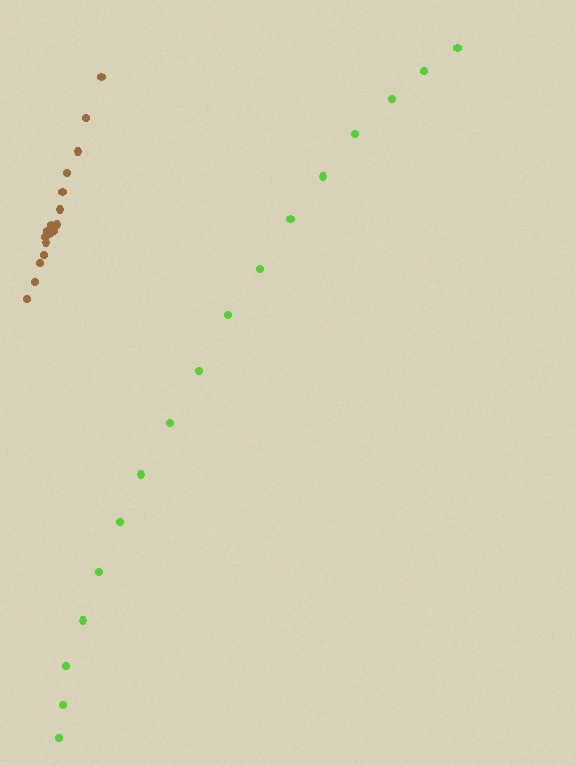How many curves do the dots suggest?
There are 2 distinct paths.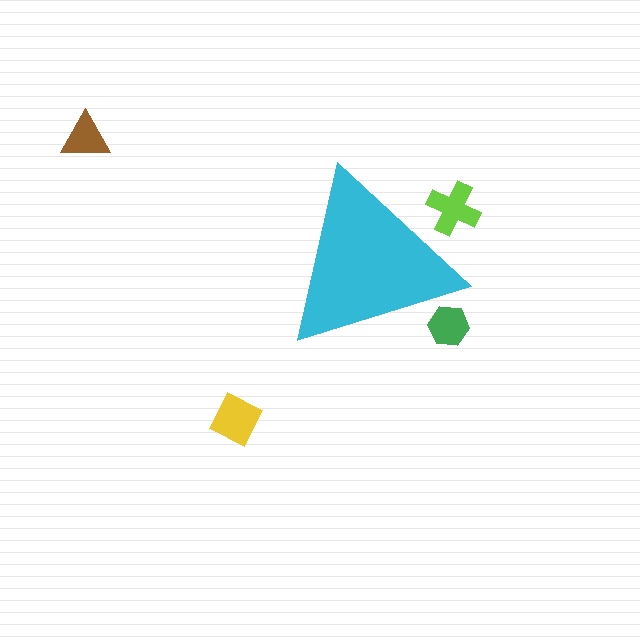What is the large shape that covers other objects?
A cyan triangle.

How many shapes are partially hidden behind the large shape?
2 shapes are partially hidden.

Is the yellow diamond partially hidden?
No, the yellow diamond is fully visible.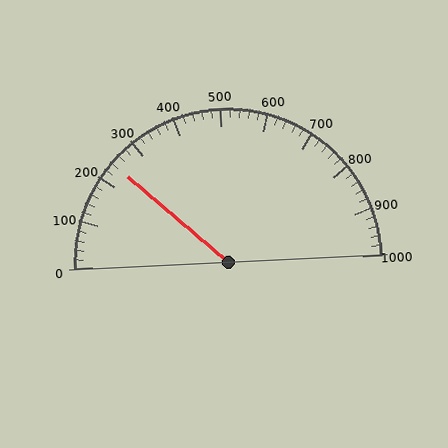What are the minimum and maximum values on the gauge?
The gauge ranges from 0 to 1000.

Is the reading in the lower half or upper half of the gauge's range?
The reading is in the lower half of the range (0 to 1000).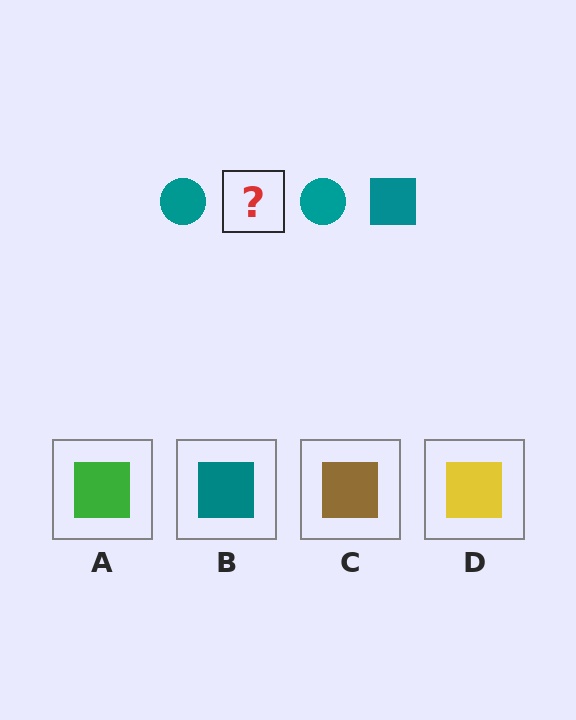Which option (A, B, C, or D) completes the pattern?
B.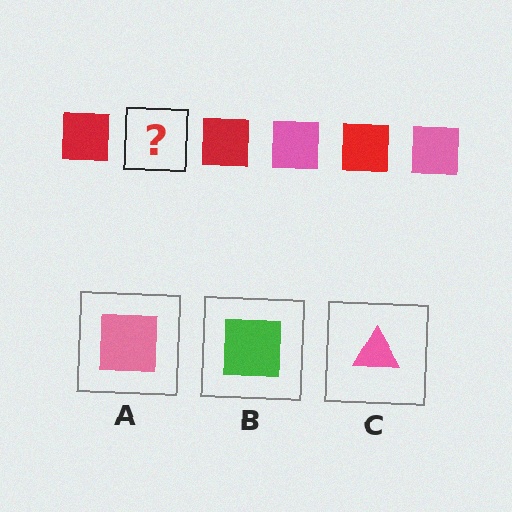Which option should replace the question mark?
Option A.